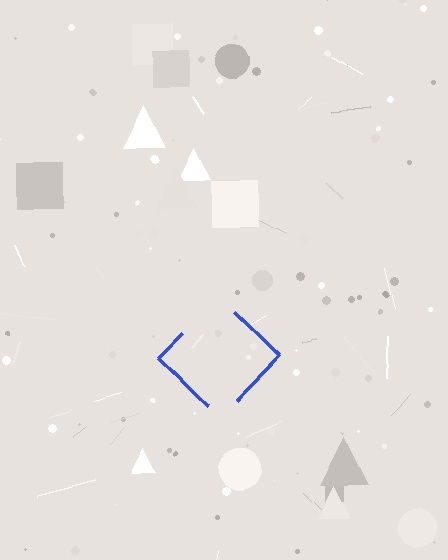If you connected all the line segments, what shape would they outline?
They would outline a diamond.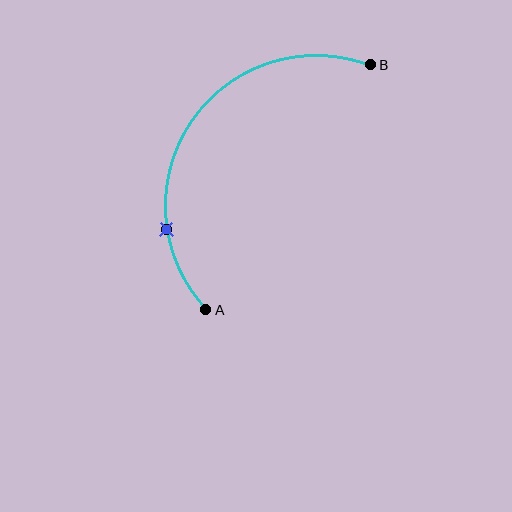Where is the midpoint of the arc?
The arc midpoint is the point on the curve farthest from the straight line joining A and B. It sits above and to the left of that line.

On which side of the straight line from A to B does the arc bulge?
The arc bulges above and to the left of the straight line connecting A and B.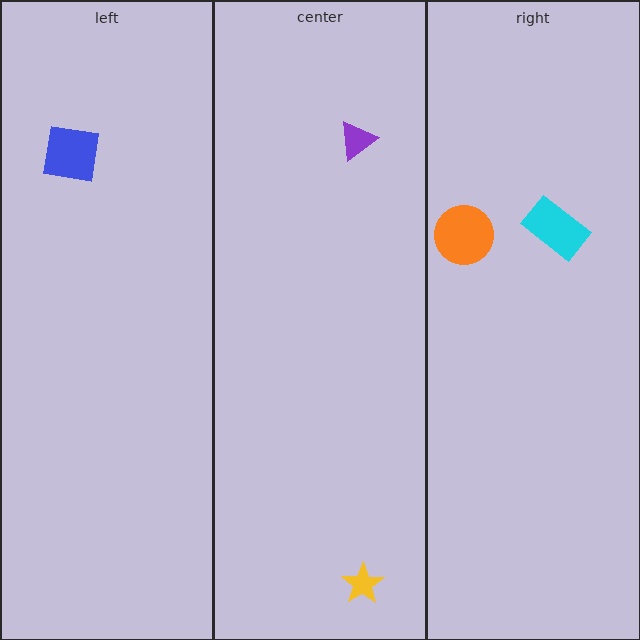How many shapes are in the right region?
2.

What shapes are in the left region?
The blue square.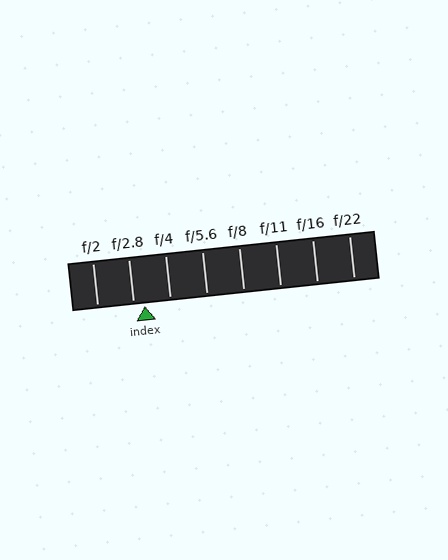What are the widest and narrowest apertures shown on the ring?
The widest aperture shown is f/2 and the narrowest is f/22.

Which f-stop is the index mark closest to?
The index mark is closest to f/2.8.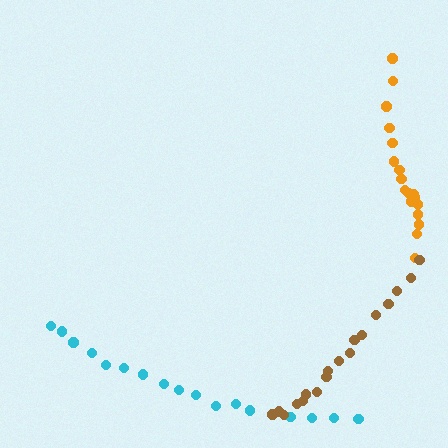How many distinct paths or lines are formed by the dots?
There are 3 distinct paths.